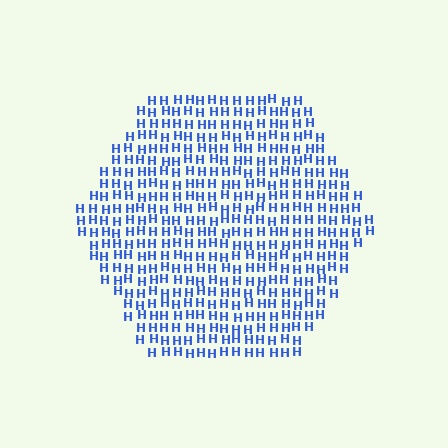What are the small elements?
The small elements are letter H's.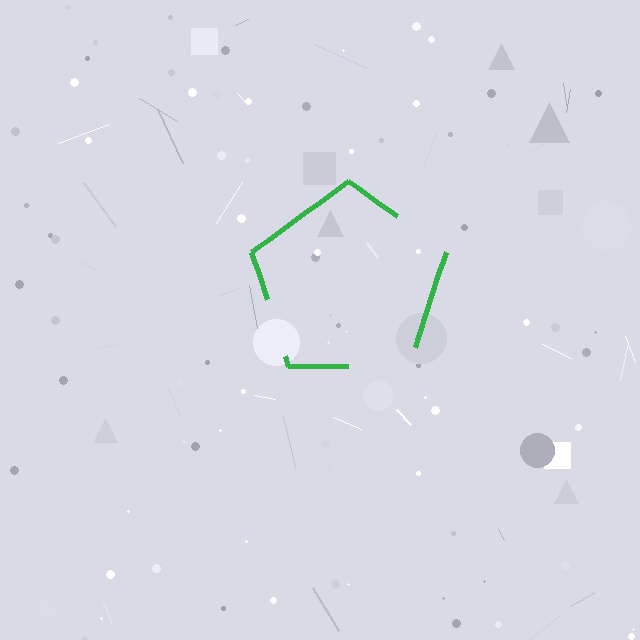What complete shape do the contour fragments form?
The contour fragments form a pentagon.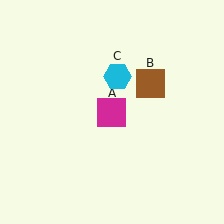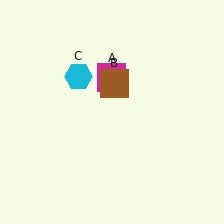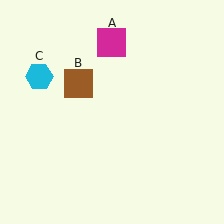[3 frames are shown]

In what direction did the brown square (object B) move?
The brown square (object B) moved left.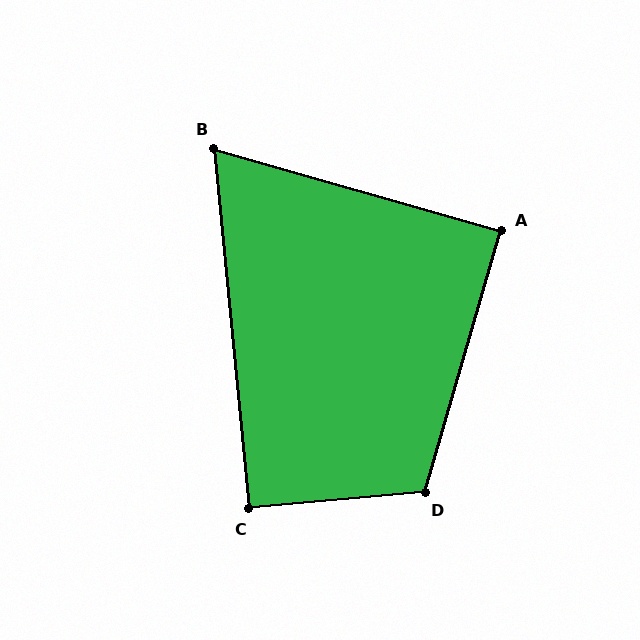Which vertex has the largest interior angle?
D, at approximately 112 degrees.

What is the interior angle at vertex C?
Approximately 90 degrees (approximately right).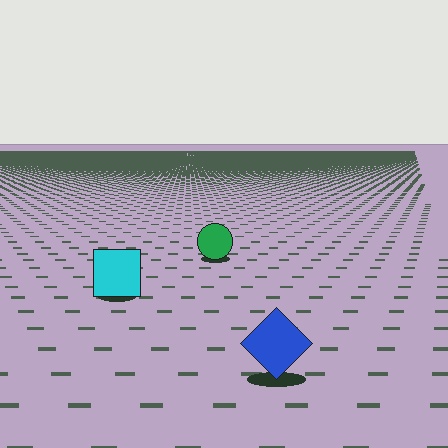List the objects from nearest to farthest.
From nearest to farthest: the blue diamond, the cyan square, the green circle.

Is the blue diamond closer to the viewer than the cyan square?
Yes. The blue diamond is closer — you can tell from the texture gradient: the ground texture is coarser near it.